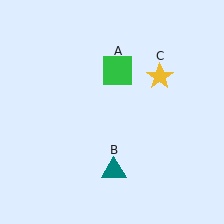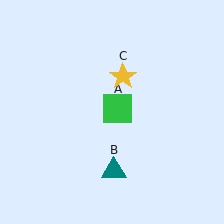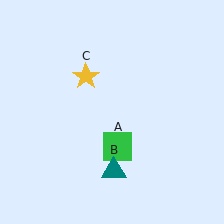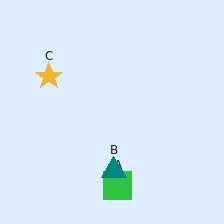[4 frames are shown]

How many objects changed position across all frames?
2 objects changed position: green square (object A), yellow star (object C).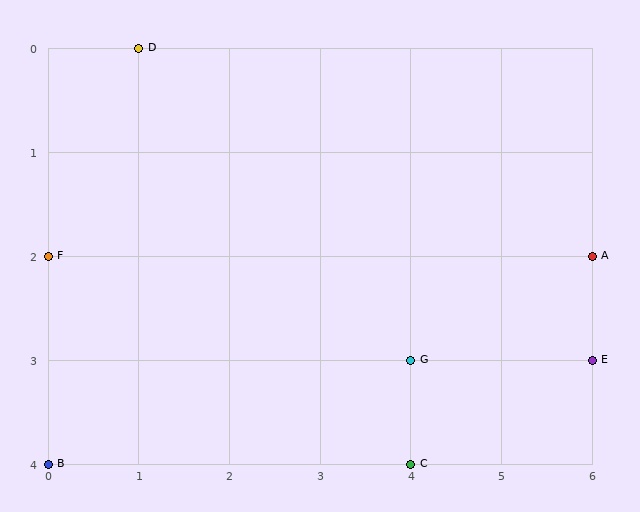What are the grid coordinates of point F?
Point F is at grid coordinates (0, 2).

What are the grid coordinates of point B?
Point B is at grid coordinates (0, 4).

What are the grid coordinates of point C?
Point C is at grid coordinates (4, 4).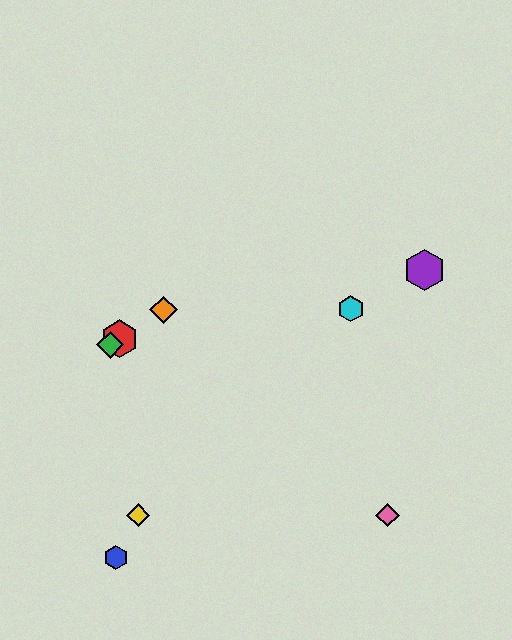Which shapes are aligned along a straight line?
The red hexagon, the green diamond, the orange diamond are aligned along a straight line.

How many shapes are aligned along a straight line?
3 shapes (the red hexagon, the green diamond, the orange diamond) are aligned along a straight line.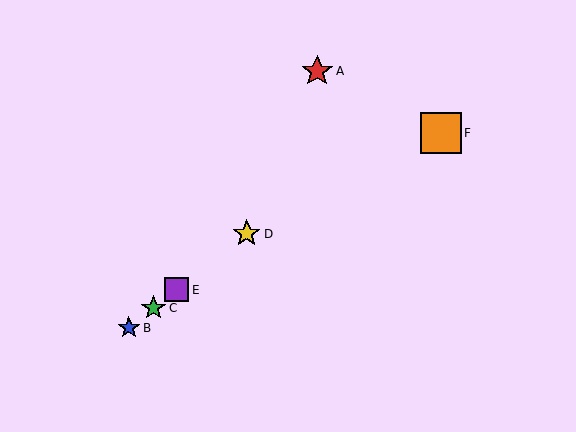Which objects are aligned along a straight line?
Objects B, C, D, E are aligned along a straight line.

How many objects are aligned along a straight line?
4 objects (B, C, D, E) are aligned along a straight line.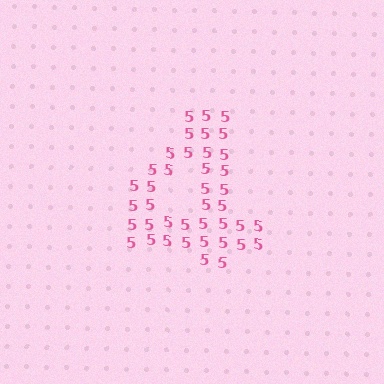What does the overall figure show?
The overall figure shows the digit 4.